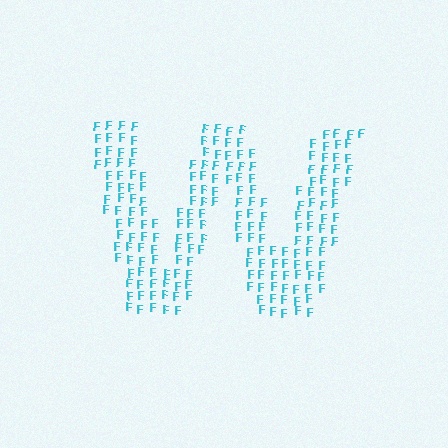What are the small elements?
The small elements are letter F's.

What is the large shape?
The large shape is the letter W.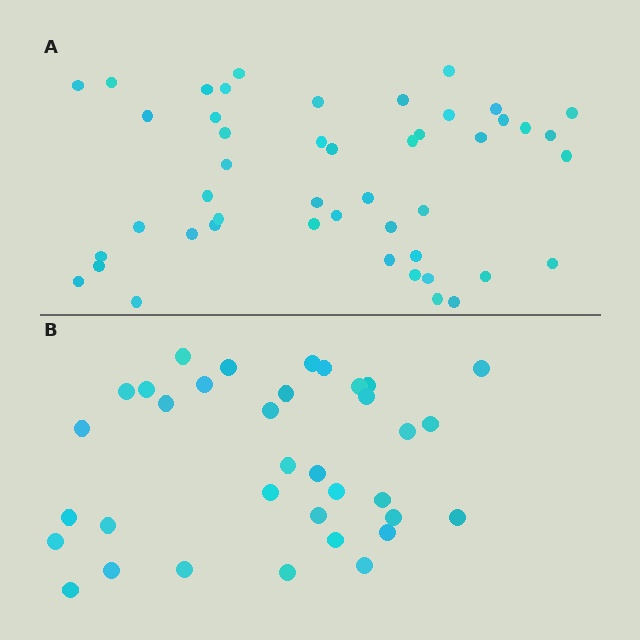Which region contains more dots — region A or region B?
Region A (the top region) has more dots.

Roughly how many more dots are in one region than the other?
Region A has roughly 12 or so more dots than region B.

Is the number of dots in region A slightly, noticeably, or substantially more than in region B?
Region A has noticeably more, but not dramatically so. The ratio is roughly 1.3 to 1.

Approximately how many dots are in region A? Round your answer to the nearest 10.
About 50 dots. (The exact count is 47, which rounds to 50.)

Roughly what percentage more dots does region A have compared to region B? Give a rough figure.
About 35% more.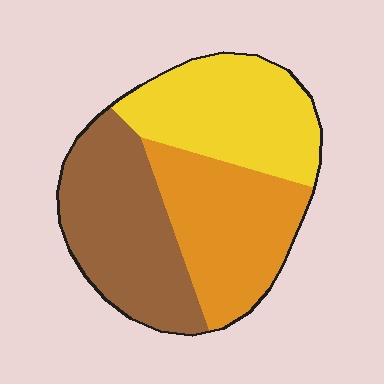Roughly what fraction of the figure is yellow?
Yellow takes up about one third (1/3) of the figure.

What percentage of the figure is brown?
Brown covers 35% of the figure.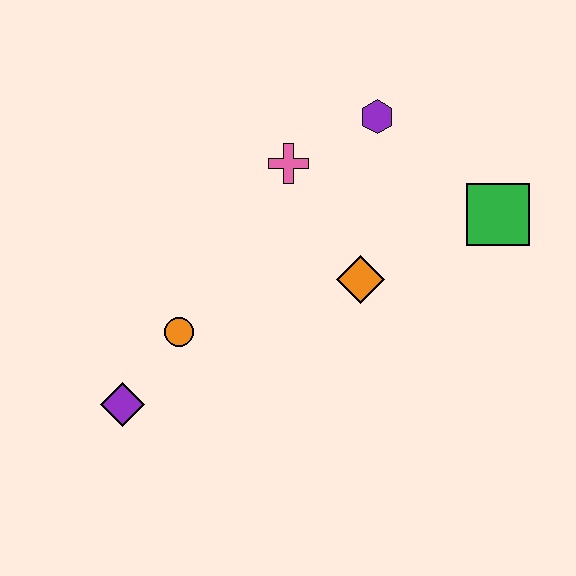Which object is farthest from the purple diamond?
The green square is farthest from the purple diamond.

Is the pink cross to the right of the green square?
No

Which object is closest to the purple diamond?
The orange circle is closest to the purple diamond.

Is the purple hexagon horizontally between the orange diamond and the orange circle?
No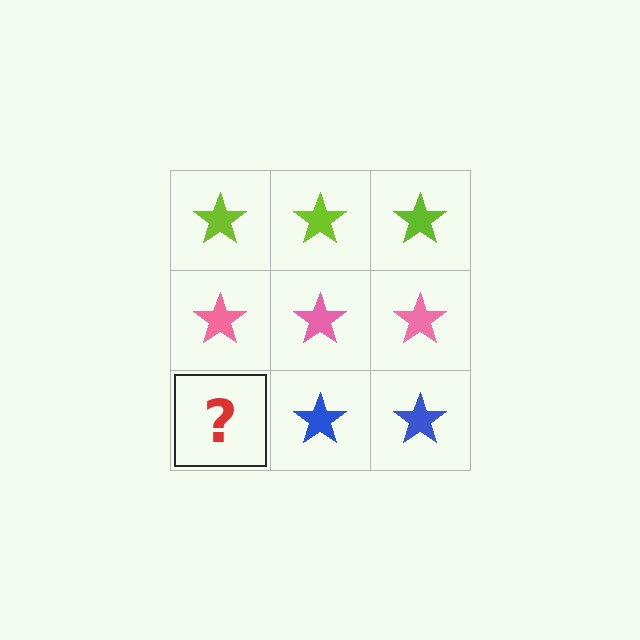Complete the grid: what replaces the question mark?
The question mark should be replaced with a blue star.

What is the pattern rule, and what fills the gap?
The rule is that each row has a consistent color. The gap should be filled with a blue star.